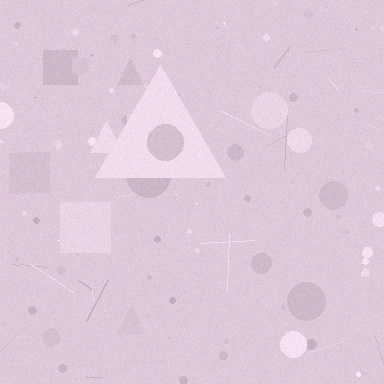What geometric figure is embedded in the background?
A triangle is embedded in the background.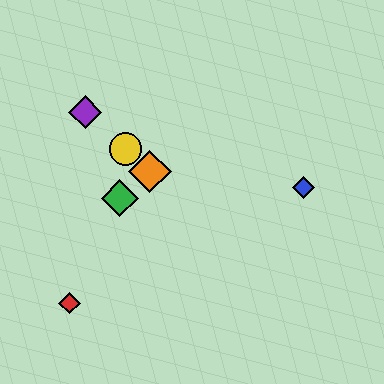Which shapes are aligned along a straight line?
The yellow circle, the purple diamond, the orange diamond are aligned along a straight line.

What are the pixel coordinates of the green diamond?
The green diamond is at (120, 198).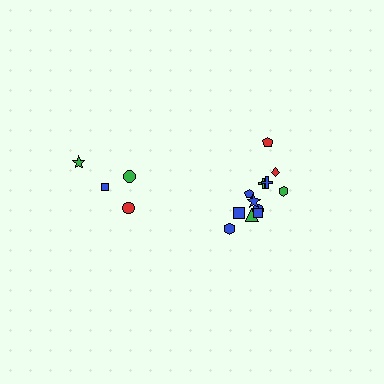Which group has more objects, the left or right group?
The right group.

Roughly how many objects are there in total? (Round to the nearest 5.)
Roughly 15 objects in total.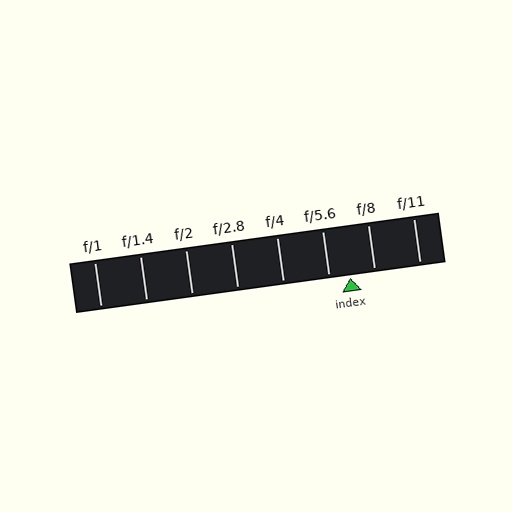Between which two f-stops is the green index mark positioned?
The index mark is between f/5.6 and f/8.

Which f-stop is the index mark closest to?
The index mark is closest to f/5.6.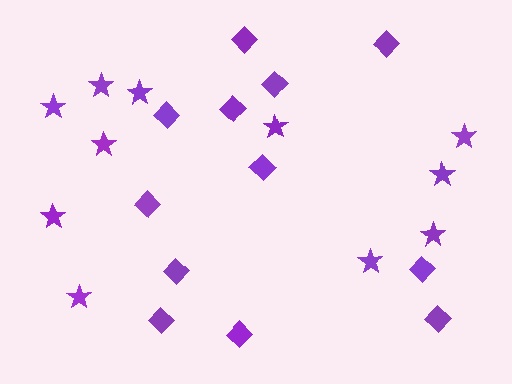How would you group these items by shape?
There are 2 groups: one group of stars (11) and one group of diamonds (12).